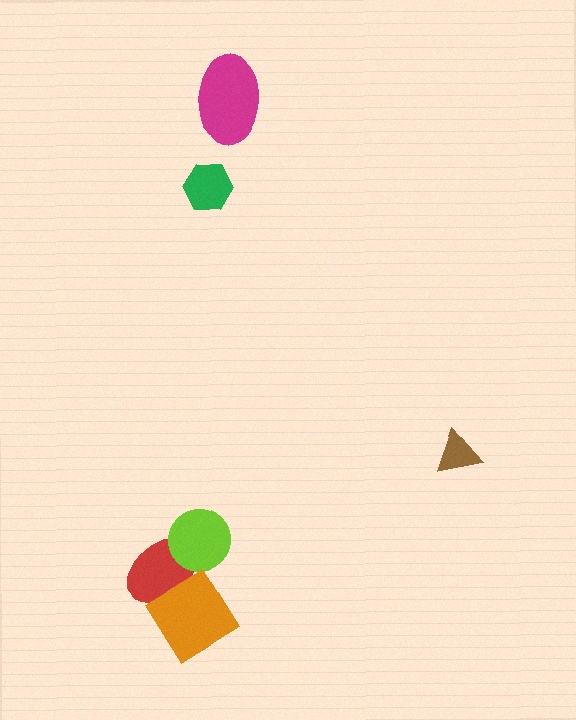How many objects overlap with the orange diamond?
1 object overlaps with the orange diamond.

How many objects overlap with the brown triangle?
0 objects overlap with the brown triangle.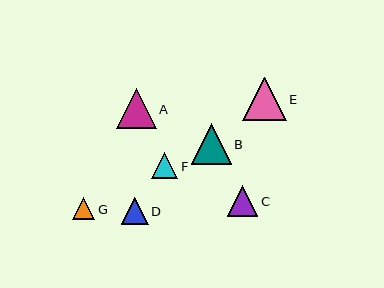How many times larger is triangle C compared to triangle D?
Triangle C is approximately 1.1 times the size of triangle D.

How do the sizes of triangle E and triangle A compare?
Triangle E and triangle A are approximately the same size.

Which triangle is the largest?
Triangle E is the largest with a size of approximately 43 pixels.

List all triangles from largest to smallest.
From largest to smallest: E, B, A, C, D, F, G.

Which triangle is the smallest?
Triangle G is the smallest with a size of approximately 22 pixels.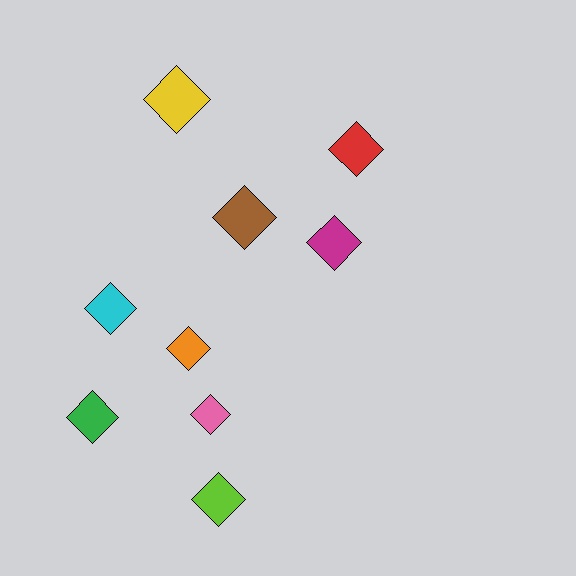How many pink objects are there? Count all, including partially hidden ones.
There is 1 pink object.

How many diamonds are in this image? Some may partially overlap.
There are 9 diamonds.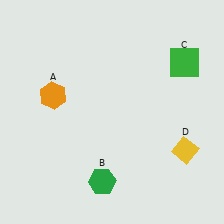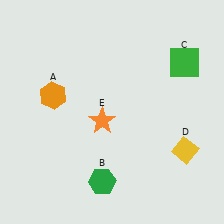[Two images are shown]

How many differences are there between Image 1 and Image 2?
There is 1 difference between the two images.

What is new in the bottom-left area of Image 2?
An orange star (E) was added in the bottom-left area of Image 2.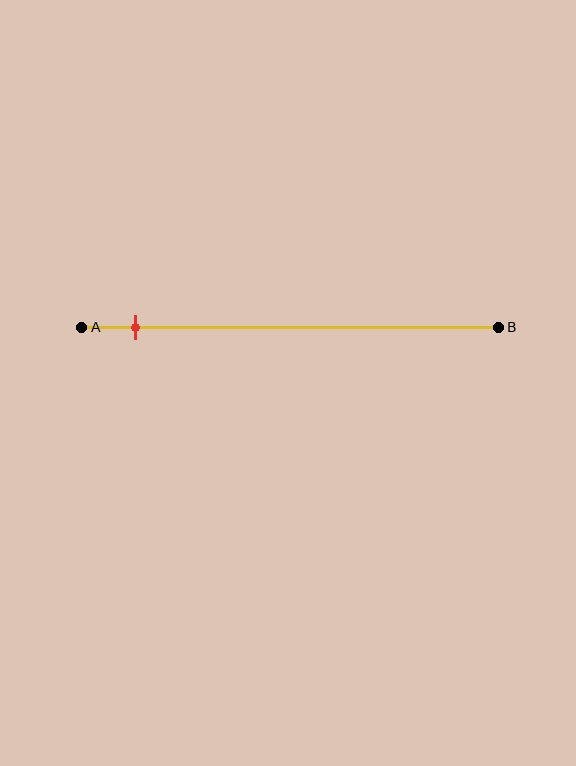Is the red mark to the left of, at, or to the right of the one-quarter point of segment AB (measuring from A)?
The red mark is to the left of the one-quarter point of segment AB.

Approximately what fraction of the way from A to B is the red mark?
The red mark is approximately 15% of the way from A to B.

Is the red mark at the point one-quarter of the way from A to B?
No, the mark is at about 15% from A, not at the 25% one-quarter point.